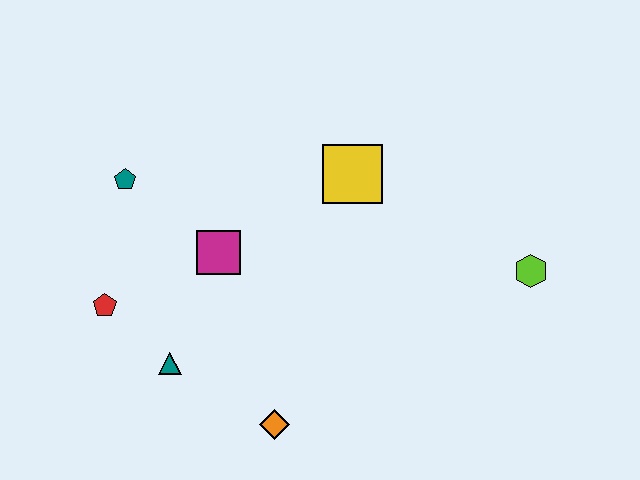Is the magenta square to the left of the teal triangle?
No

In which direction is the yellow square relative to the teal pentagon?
The yellow square is to the right of the teal pentagon.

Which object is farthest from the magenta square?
The lime hexagon is farthest from the magenta square.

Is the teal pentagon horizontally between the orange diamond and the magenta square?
No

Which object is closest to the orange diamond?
The teal triangle is closest to the orange diamond.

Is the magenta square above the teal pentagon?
No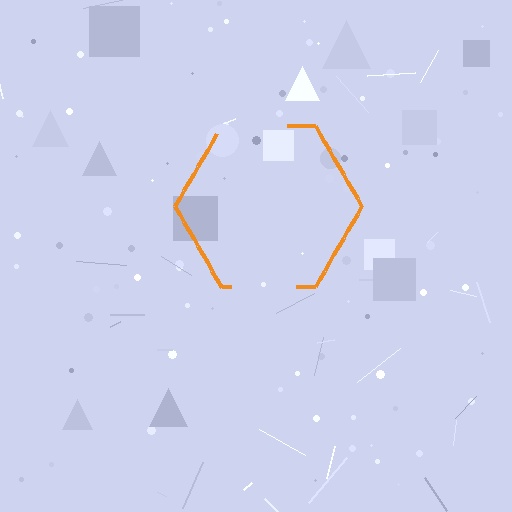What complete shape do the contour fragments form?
The contour fragments form a hexagon.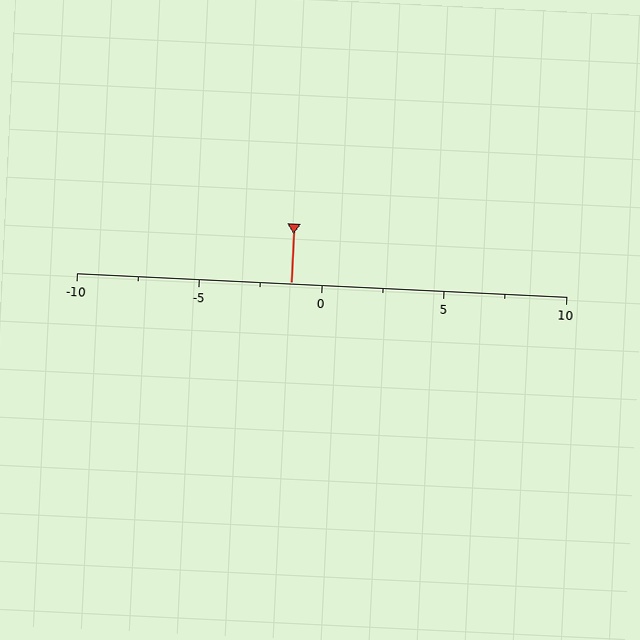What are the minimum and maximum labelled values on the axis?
The axis runs from -10 to 10.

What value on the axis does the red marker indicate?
The marker indicates approximately -1.2.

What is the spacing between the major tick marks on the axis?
The major ticks are spaced 5 apart.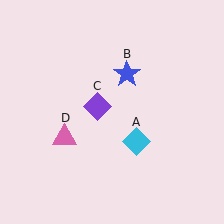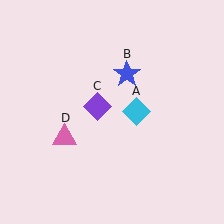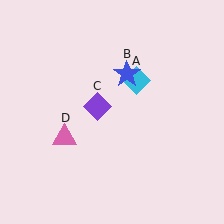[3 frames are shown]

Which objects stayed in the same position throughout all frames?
Blue star (object B) and purple diamond (object C) and pink triangle (object D) remained stationary.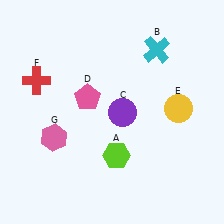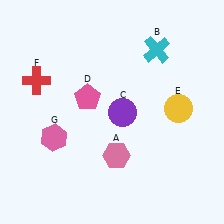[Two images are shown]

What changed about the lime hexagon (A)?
In Image 1, A is lime. In Image 2, it changed to pink.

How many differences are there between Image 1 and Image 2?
There is 1 difference between the two images.